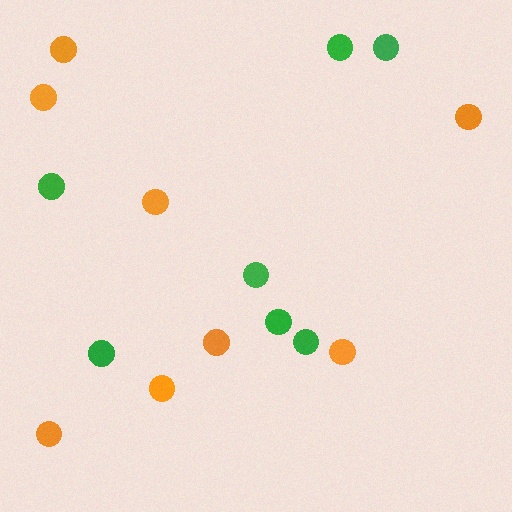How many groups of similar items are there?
There are 2 groups: one group of orange circles (8) and one group of green circles (7).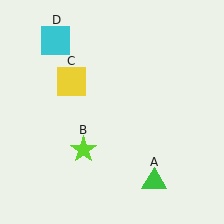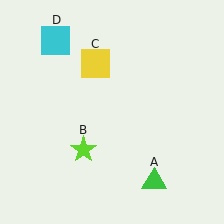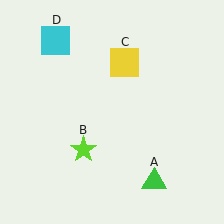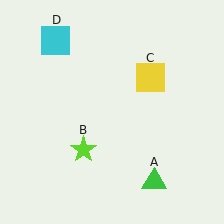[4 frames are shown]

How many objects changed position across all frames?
1 object changed position: yellow square (object C).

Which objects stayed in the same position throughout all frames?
Green triangle (object A) and lime star (object B) and cyan square (object D) remained stationary.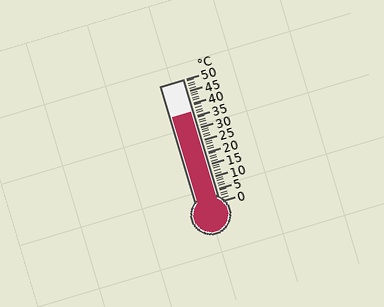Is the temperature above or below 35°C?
The temperature is above 35°C.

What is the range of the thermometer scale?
The thermometer scale ranges from 0°C to 50°C.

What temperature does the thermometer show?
The thermometer shows approximately 37°C.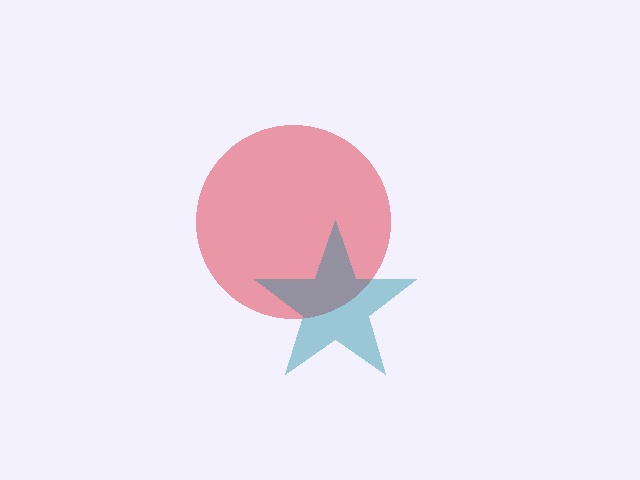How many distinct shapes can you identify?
There are 2 distinct shapes: a red circle, a teal star.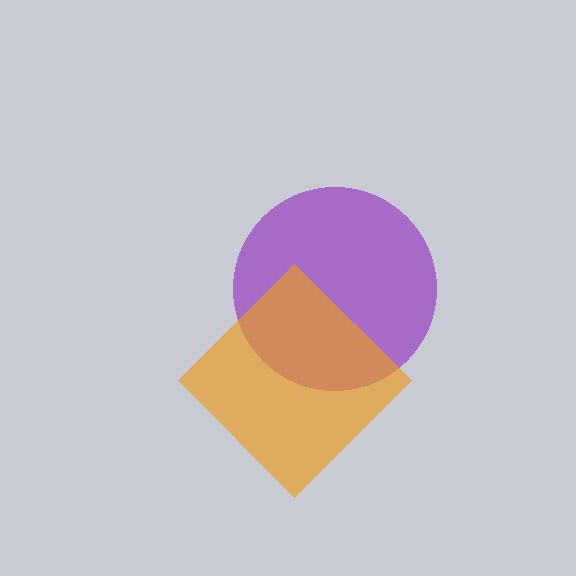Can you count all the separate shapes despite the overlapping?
Yes, there are 2 separate shapes.